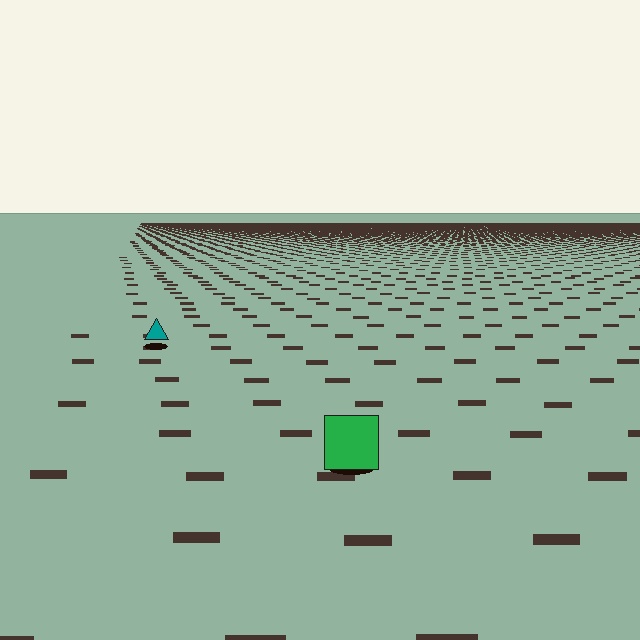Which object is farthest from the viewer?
The teal triangle is farthest from the viewer. It appears smaller and the ground texture around it is denser.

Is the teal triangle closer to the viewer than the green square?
No. The green square is closer — you can tell from the texture gradient: the ground texture is coarser near it.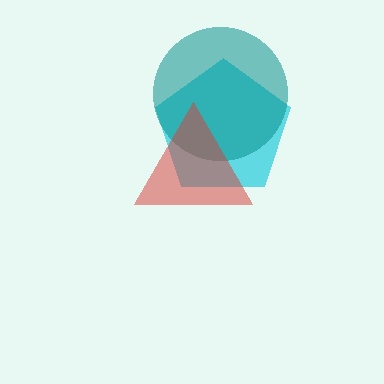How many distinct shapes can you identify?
There are 3 distinct shapes: a cyan pentagon, a teal circle, a red triangle.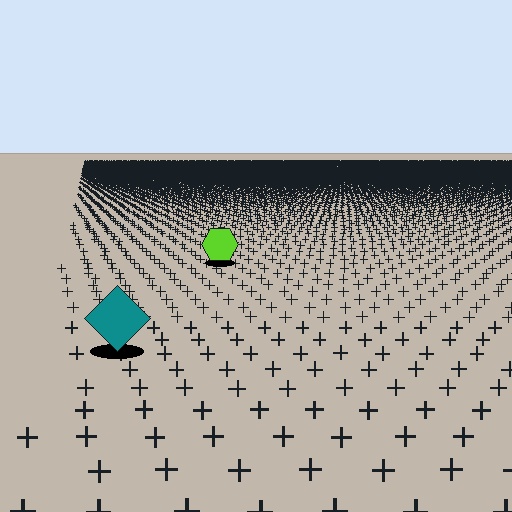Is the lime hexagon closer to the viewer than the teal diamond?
No. The teal diamond is closer — you can tell from the texture gradient: the ground texture is coarser near it.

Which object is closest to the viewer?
The teal diamond is closest. The texture marks near it are larger and more spread out.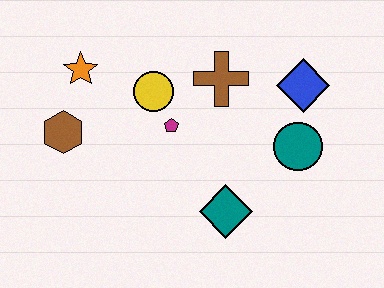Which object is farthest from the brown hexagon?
The blue diamond is farthest from the brown hexagon.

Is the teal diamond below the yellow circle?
Yes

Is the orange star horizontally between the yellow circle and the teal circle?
No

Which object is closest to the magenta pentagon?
The yellow circle is closest to the magenta pentagon.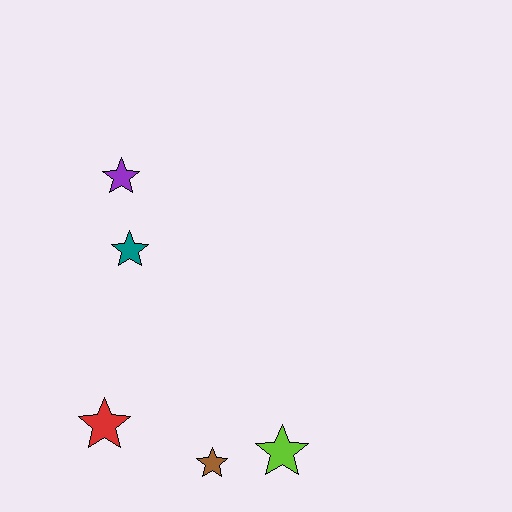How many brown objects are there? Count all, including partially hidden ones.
There is 1 brown object.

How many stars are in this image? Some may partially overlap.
There are 5 stars.